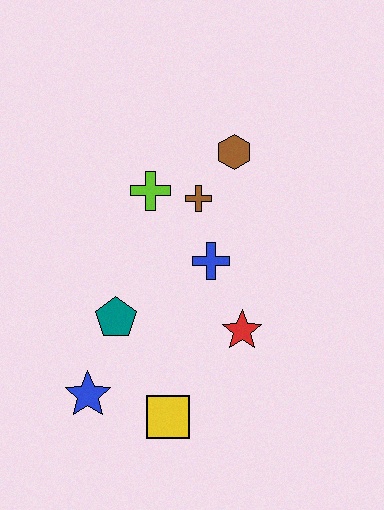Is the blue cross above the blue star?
Yes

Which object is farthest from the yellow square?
The brown hexagon is farthest from the yellow square.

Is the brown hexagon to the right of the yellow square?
Yes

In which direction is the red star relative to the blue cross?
The red star is below the blue cross.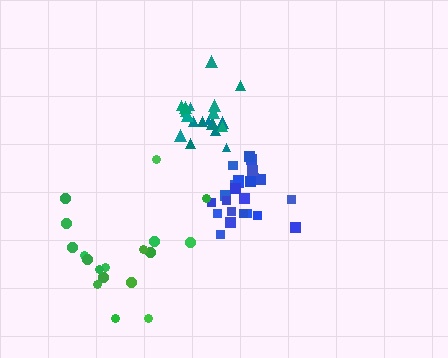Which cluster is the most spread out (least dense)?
Green.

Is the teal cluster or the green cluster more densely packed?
Teal.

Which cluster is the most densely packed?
Blue.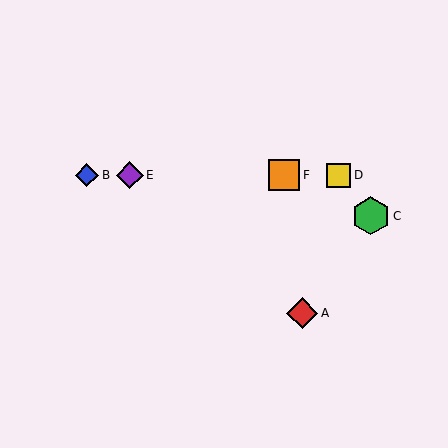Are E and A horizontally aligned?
No, E is at y≈175 and A is at y≈313.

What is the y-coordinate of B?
Object B is at y≈175.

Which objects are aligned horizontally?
Objects B, D, E, F are aligned horizontally.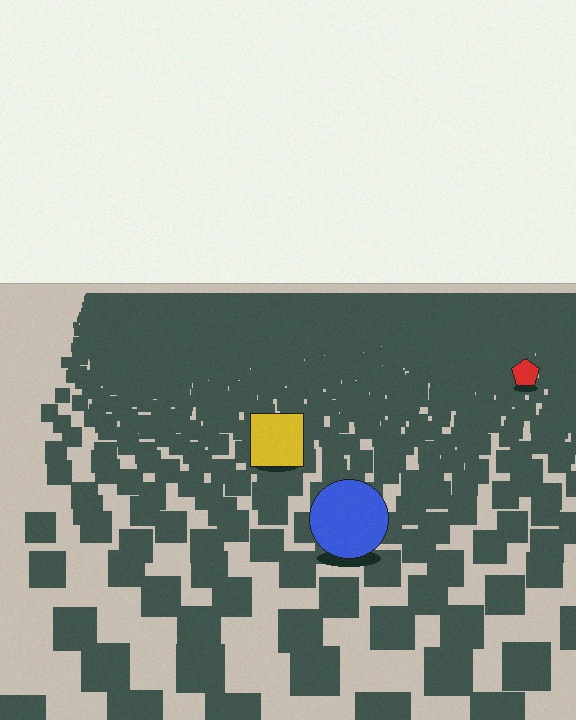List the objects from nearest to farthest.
From nearest to farthest: the blue circle, the yellow square, the red pentagon.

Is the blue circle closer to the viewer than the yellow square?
Yes. The blue circle is closer — you can tell from the texture gradient: the ground texture is coarser near it.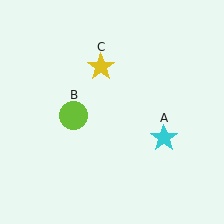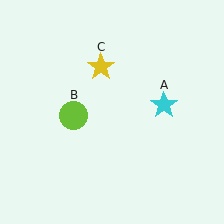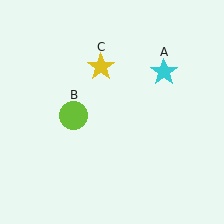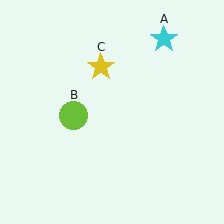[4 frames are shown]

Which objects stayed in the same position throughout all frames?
Lime circle (object B) and yellow star (object C) remained stationary.